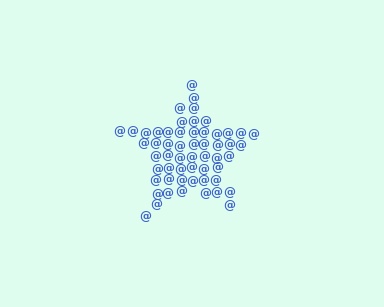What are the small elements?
The small elements are at signs.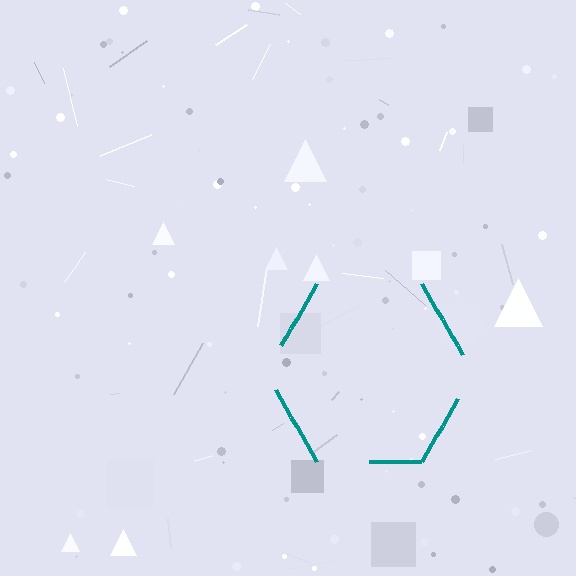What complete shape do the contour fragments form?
The contour fragments form a hexagon.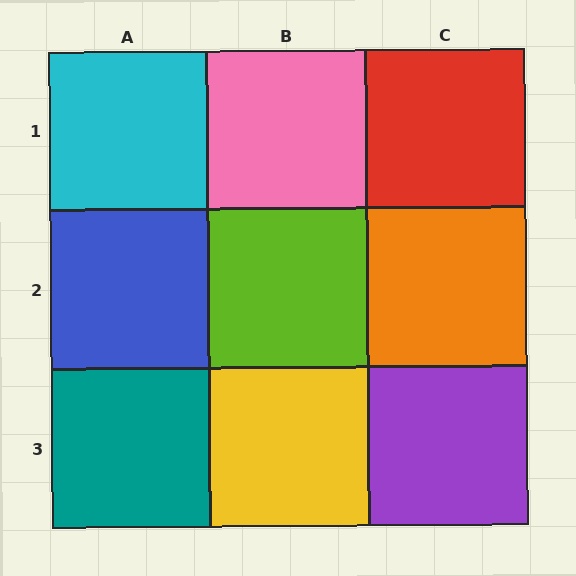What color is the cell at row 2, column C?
Orange.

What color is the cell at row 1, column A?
Cyan.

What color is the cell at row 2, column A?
Blue.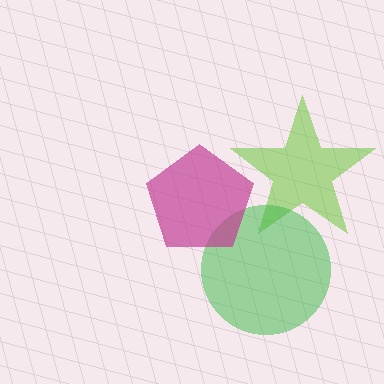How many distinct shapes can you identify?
There are 3 distinct shapes: a lime star, a green circle, a magenta pentagon.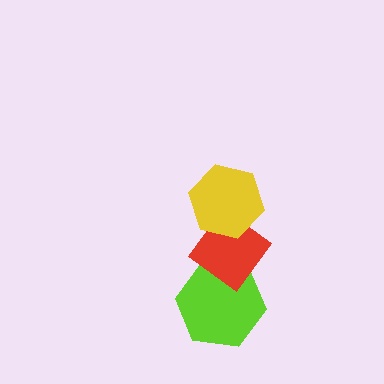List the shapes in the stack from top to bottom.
From top to bottom: the yellow hexagon, the red diamond, the lime hexagon.